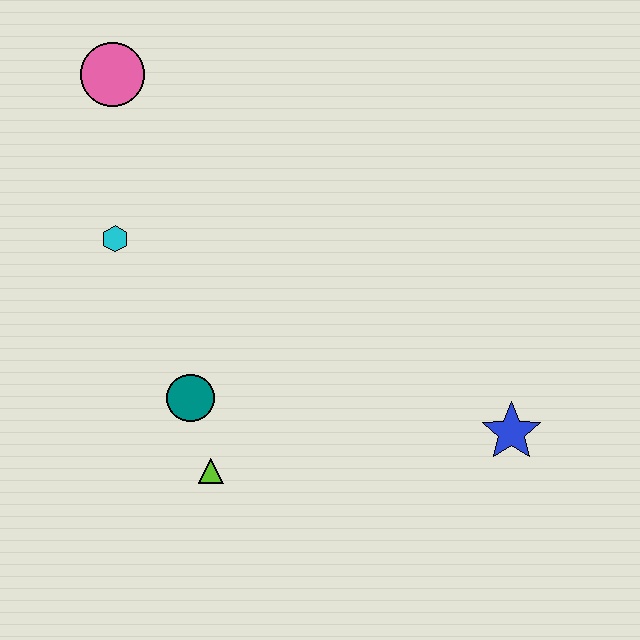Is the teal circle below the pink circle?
Yes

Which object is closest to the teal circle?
The lime triangle is closest to the teal circle.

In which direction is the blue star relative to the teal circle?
The blue star is to the right of the teal circle.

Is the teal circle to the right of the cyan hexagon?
Yes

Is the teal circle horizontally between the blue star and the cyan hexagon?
Yes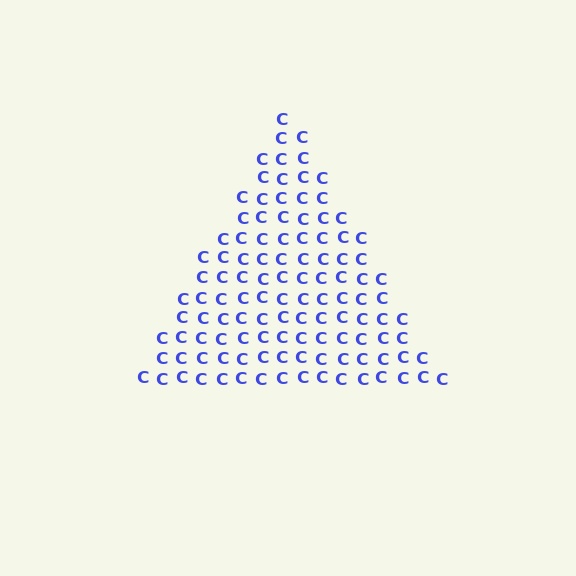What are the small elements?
The small elements are letter C's.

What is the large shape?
The large shape is a triangle.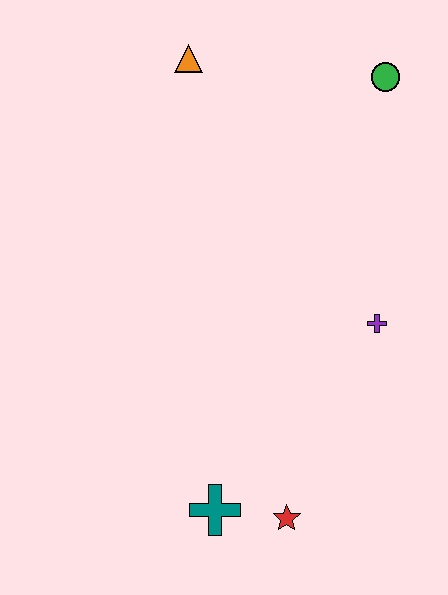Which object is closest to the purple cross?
The red star is closest to the purple cross.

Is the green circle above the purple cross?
Yes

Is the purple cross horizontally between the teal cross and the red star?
No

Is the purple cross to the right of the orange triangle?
Yes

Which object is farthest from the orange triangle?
The red star is farthest from the orange triangle.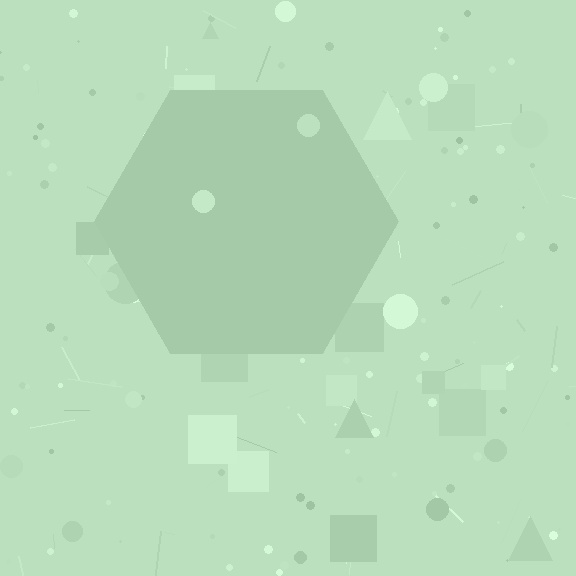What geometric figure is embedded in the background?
A hexagon is embedded in the background.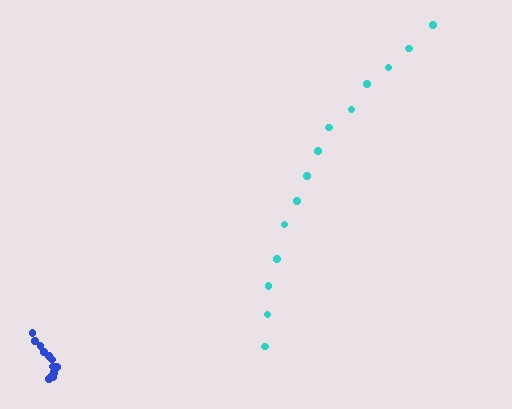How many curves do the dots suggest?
There are 2 distinct paths.